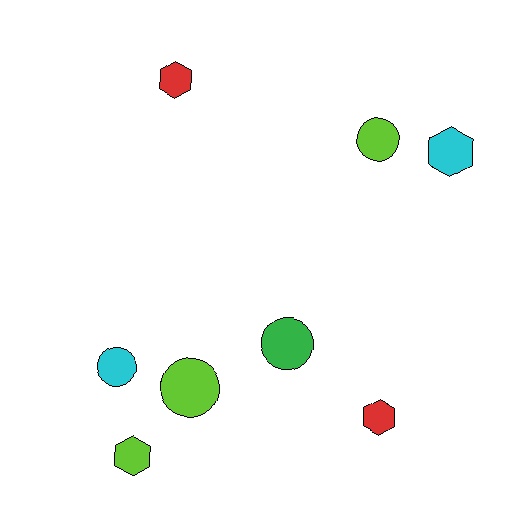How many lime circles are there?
There are 2 lime circles.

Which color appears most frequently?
Lime, with 3 objects.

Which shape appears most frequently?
Circle, with 4 objects.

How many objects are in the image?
There are 8 objects.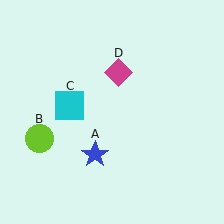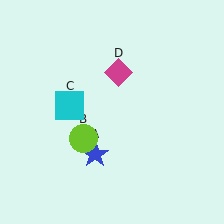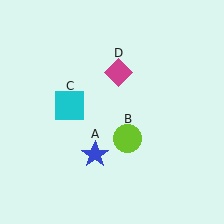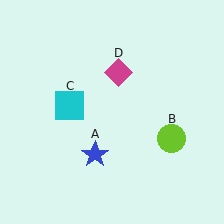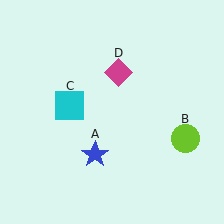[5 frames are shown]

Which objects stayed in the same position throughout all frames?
Blue star (object A) and cyan square (object C) and magenta diamond (object D) remained stationary.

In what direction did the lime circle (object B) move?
The lime circle (object B) moved right.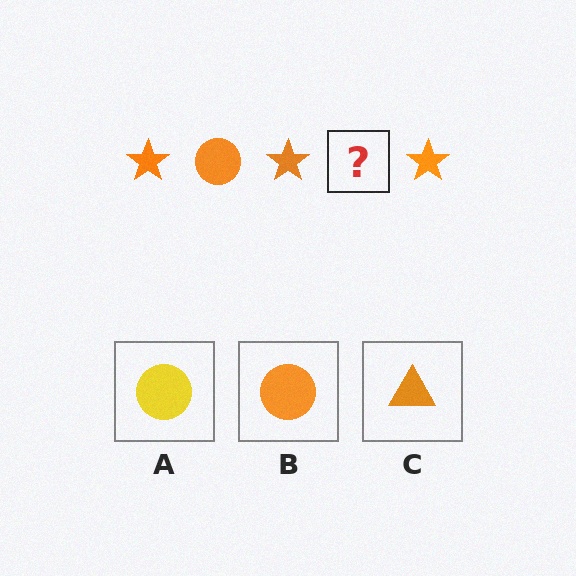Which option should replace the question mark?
Option B.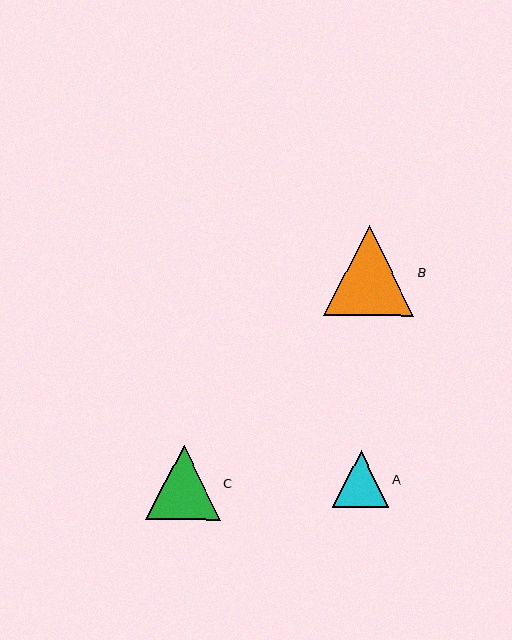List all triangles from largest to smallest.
From largest to smallest: B, C, A.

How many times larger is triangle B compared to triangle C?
Triangle B is approximately 1.2 times the size of triangle C.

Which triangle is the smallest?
Triangle A is the smallest with a size of approximately 57 pixels.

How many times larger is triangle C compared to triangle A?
Triangle C is approximately 1.3 times the size of triangle A.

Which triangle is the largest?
Triangle B is the largest with a size of approximately 90 pixels.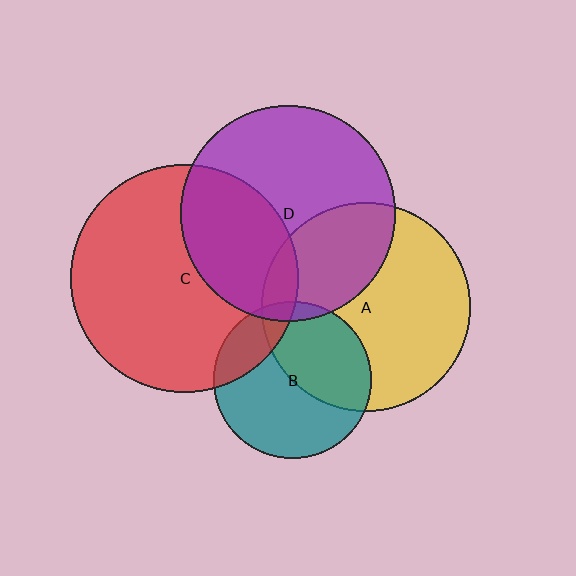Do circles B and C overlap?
Yes.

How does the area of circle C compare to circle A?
Approximately 1.2 times.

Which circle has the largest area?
Circle C (red).